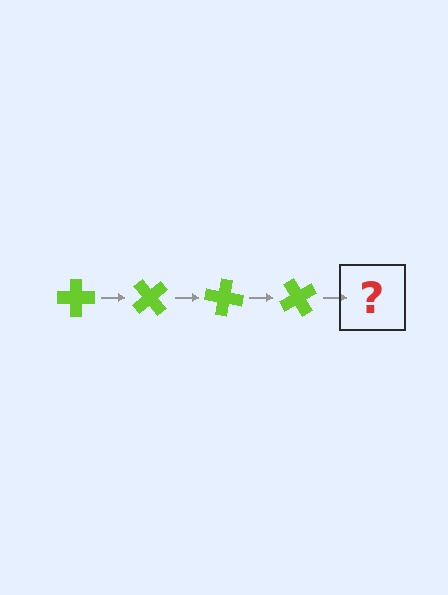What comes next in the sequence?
The next element should be a lime cross rotated 200 degrees.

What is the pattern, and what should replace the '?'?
The pattern is that the cross rotates 50 degrees each step. The '?' should be a lime cross rotated 200 degrees.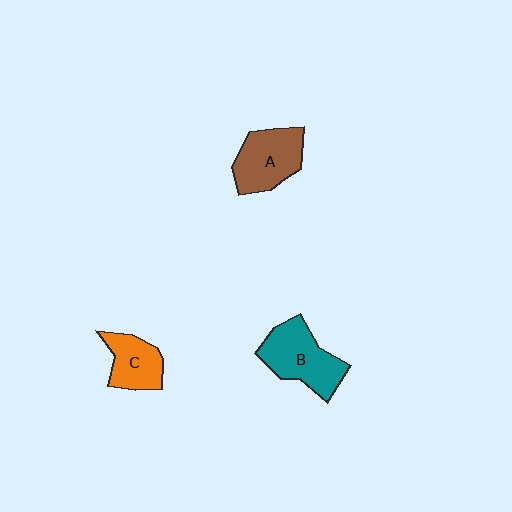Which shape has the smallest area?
Shape C (orange).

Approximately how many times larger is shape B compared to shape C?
Approximately 1.5 times.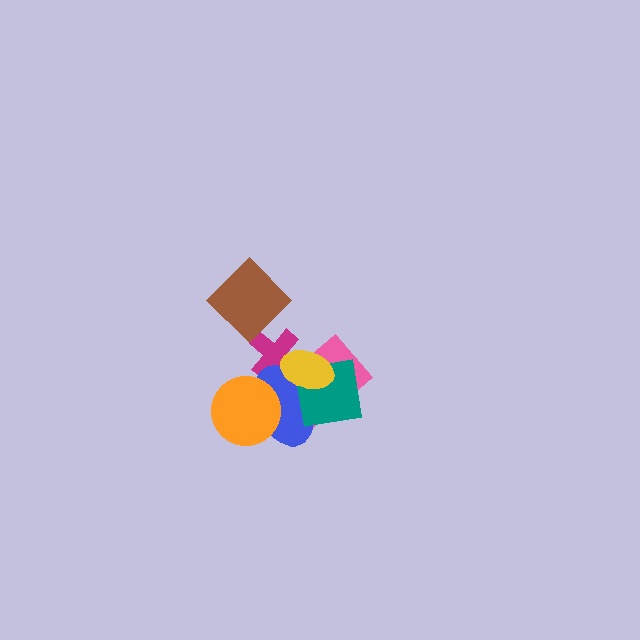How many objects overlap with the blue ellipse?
5 objects overlap with the blue ellipse.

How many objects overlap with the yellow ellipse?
4 objects overlap with the yellow ellipse.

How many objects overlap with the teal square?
3 objects overlap with the teal square.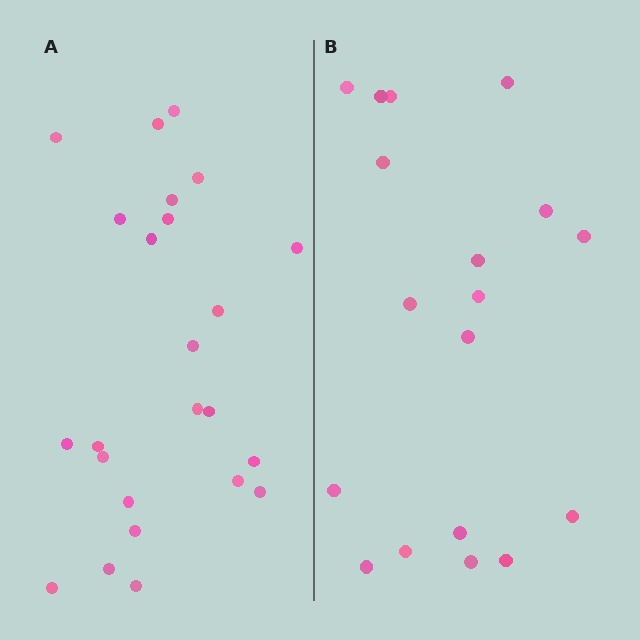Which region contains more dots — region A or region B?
Region A (the left region) has more dots.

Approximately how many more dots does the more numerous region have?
Region A has about 6 more dots than region B.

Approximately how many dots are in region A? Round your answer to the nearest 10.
About 20 dots. (The exact count is 24, which rounds to 20.)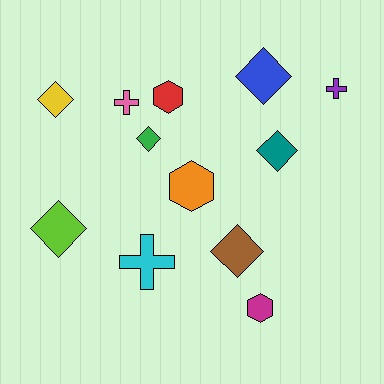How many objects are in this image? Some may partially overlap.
There are 12 objects.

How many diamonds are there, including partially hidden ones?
There are 6 diamonds.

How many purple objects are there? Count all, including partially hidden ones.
There is 1 purple object.